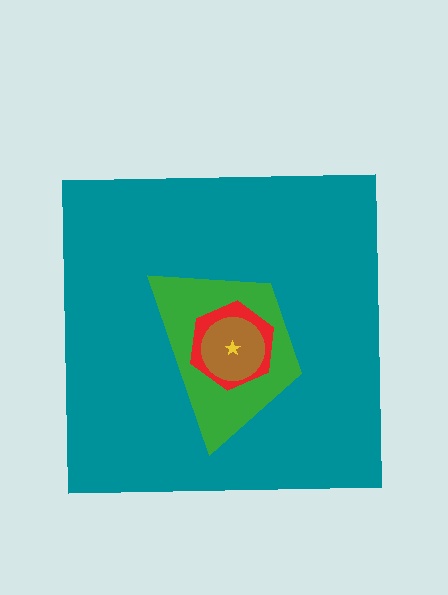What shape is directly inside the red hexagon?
The brown circle.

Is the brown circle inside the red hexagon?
Yes.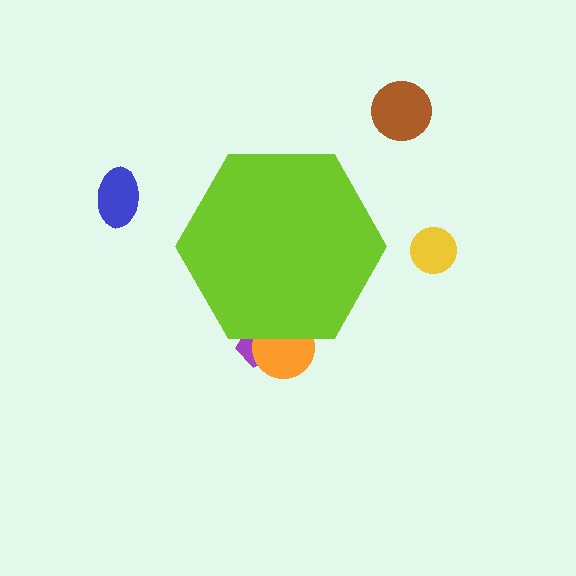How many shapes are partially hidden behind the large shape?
2 shapes are partially hidden.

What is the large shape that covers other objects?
A lime hexagon.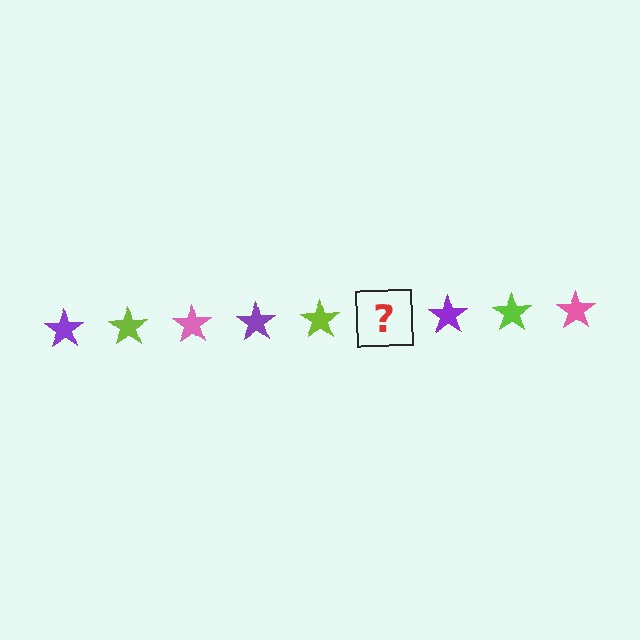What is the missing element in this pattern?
The missing element is a pink star.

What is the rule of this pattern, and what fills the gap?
The rule is that the pattern cycles through purple, lime, pink stars. The gap should be filled with a pink star.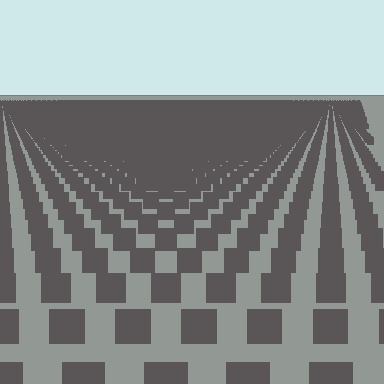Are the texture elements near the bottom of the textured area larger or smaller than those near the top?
Larger. Near the bottom, elements are closer to the viewer and appear at a bigger on-screen size.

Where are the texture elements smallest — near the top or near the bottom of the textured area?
Near the top.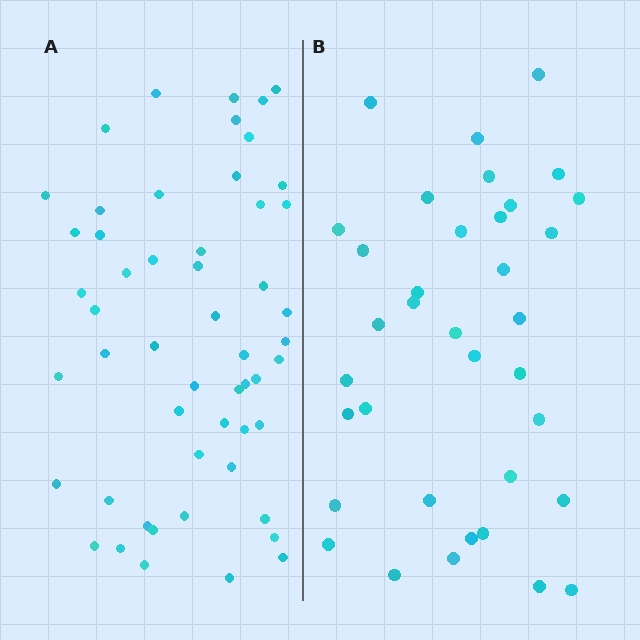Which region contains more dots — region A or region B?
Region A (the left region) has more dots.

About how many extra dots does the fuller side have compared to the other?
Region A has approximately 15 more dots than region B.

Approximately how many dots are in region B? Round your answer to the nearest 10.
About 40 dots. (The exact count is 36, which rounds to 40.)